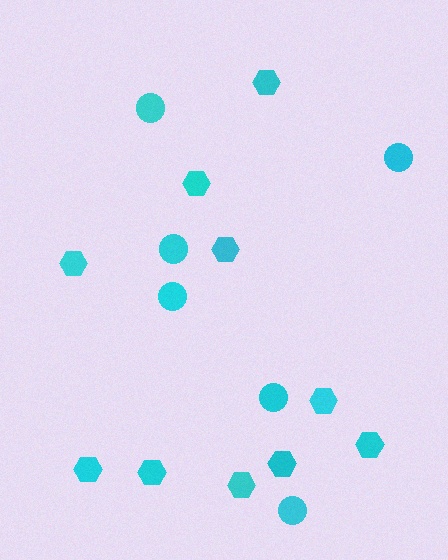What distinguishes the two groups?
There are 2 groups: one group of hexagons (10) and one group of circles (6).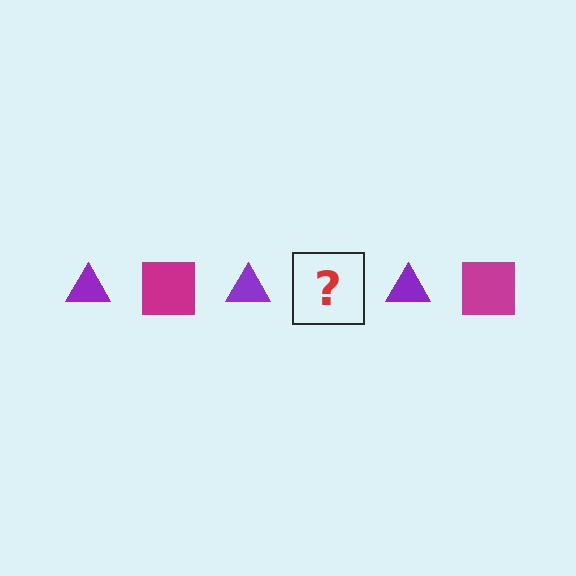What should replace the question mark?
The question mark should be replaced with a magenta square.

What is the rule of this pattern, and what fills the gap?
The rule is that the pattern alternates between purple triangle and magenta square. The gap should be filled with a magenta square.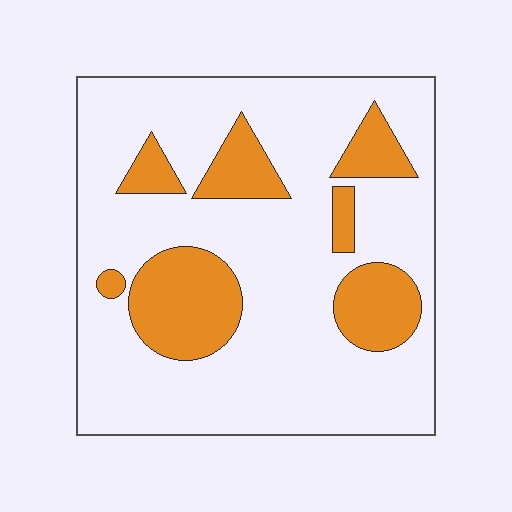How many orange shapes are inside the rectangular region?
7.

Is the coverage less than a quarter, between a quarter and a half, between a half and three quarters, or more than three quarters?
Less than a quarter.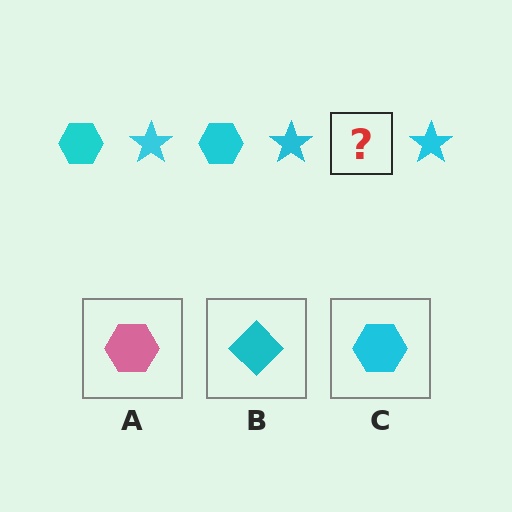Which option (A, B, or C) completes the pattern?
C.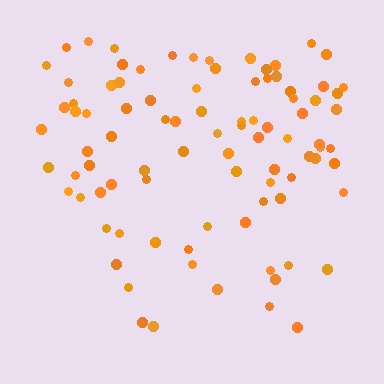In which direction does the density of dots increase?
From bottom to top, with the top side densest.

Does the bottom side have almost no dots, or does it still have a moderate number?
Still a moderate number, just noticeably fewer than the top.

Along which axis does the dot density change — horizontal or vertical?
Vertical.